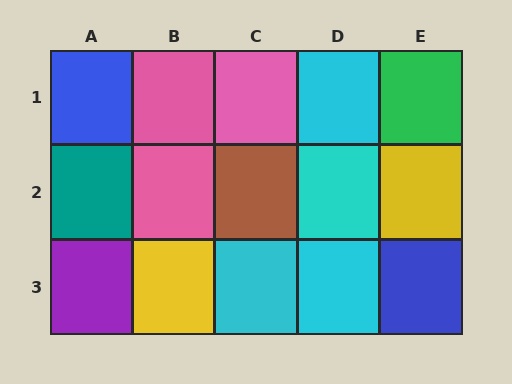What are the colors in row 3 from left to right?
Purple, yellow, cyan, cyan, blue.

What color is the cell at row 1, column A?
Blue.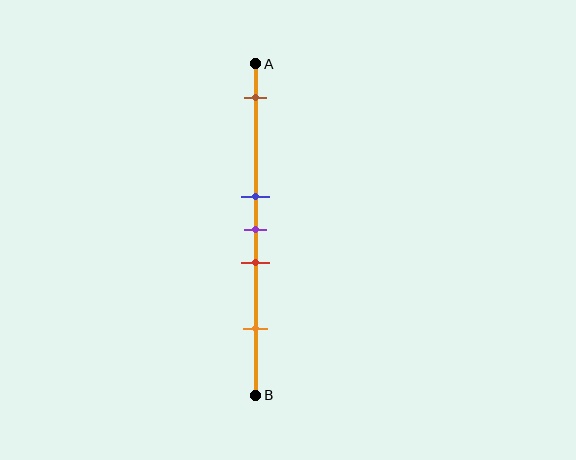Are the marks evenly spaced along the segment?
No, the marks are not evenly spaced.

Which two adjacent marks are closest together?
The blue and purple marks are the closest adjacent pair.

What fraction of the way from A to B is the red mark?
The red mark is approximately 60% (0.6) of the way from A to B.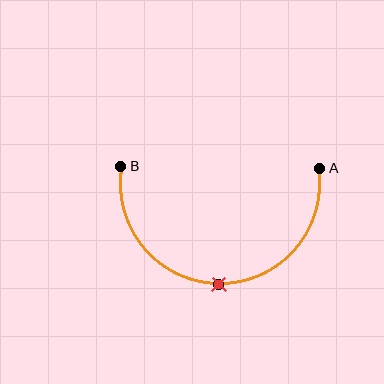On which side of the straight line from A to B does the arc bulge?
The arc bulges below the straight line connecting A and B.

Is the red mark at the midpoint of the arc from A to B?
Yes. The red mark lies on the arc at equal arc-length from both A and B — it is the arc midpoint.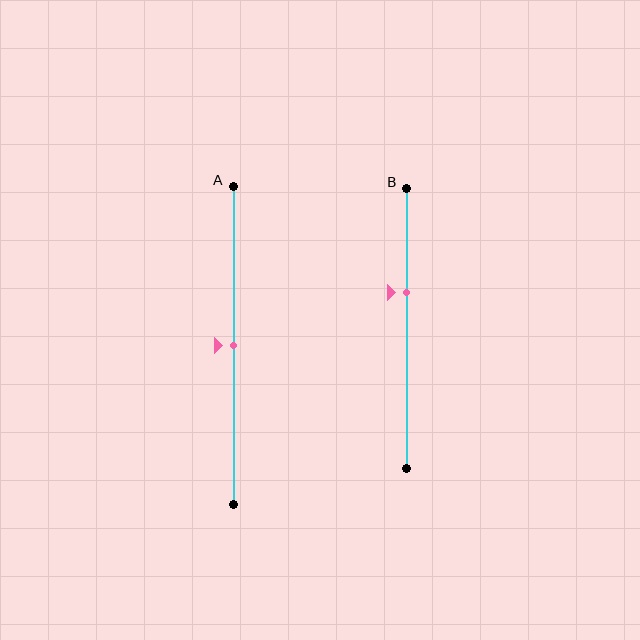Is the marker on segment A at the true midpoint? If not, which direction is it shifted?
Yes, the marker on segment A is at the true midpoint.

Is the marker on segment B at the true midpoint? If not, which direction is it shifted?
No, the marker on segment B is shifted upward by about 13% of the segment length.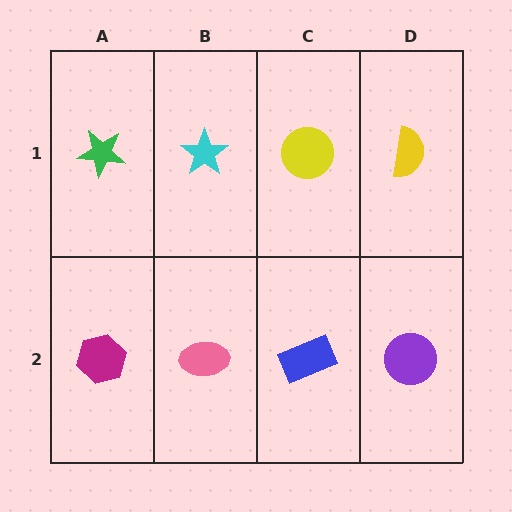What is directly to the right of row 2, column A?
A pink ellipse.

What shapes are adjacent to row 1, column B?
A pink ellipse (row 2, column B), a green star (row 1, column A), a yellow circle (row 1, column C).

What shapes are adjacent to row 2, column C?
A yellow circle (row 1, column C), a pink ellipse (row 2, column B), a purple circle (row 2, column D).